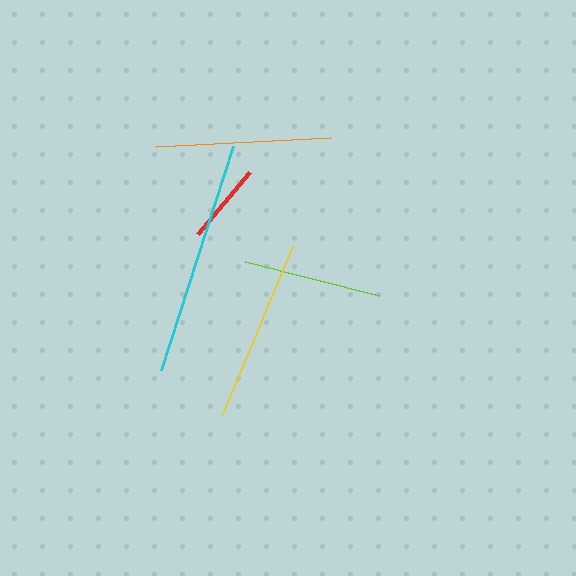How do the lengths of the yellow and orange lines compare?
The yellow and orange lines are approximately the same length.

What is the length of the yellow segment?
The yellow segment is approximately 182 pixels long.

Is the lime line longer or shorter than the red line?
The lime line is longer than the red line.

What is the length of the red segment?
The red segment is approximately 81 pixels long.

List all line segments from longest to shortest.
From longest to shortest: cyan, yellow, orange, lime, red.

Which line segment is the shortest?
The red line is the shortest at approximately 81 pixels.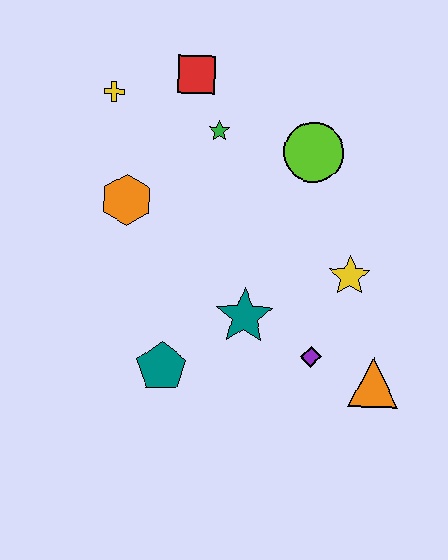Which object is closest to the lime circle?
The green star is closest to the lime circle.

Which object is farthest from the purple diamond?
The yellow cross is farthest from the purple diamond.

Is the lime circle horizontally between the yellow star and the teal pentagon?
Yes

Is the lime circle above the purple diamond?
Yes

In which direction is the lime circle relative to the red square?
The lime circle is to the right of the red square.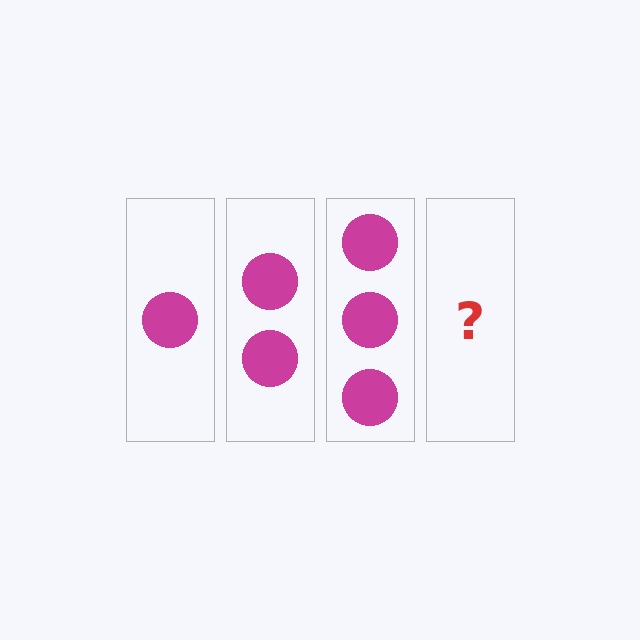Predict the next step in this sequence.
The next step is 4 circles.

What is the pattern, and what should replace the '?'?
The pattern is that each step adds one more circle. The '?' should be 4 circles.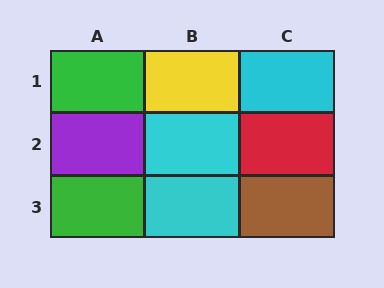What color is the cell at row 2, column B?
Cyan.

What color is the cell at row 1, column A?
Green.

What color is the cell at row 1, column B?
Yellow.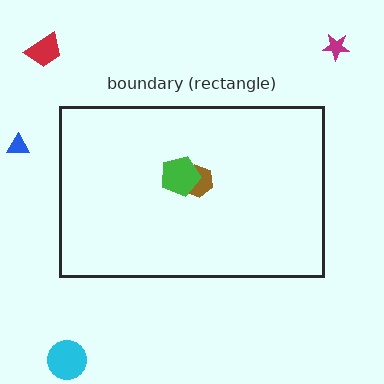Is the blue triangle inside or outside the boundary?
Outside.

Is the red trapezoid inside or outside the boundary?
Outside.